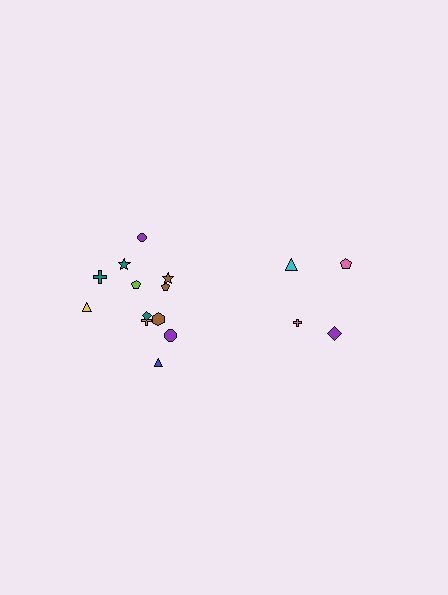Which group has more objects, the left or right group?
The left group.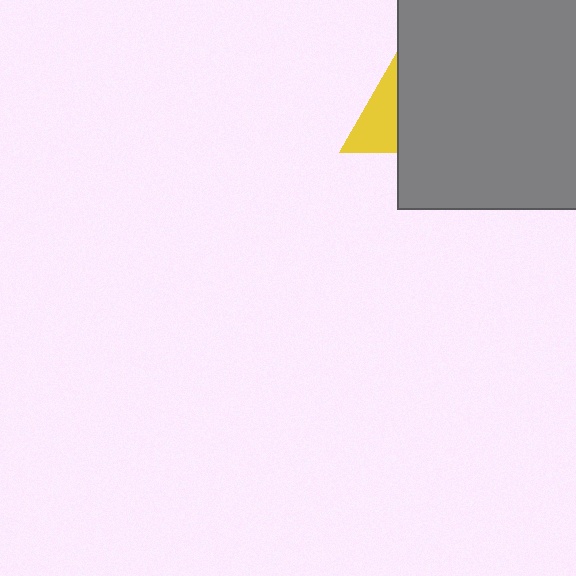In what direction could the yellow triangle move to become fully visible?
The yellow triangle could move left. That would shift it out from behind the gray rectangle entirely.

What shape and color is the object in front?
The object in front is a gray rectangle.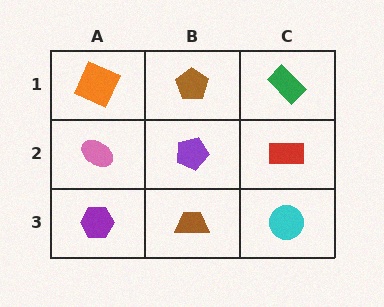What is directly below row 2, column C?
A cyan circle.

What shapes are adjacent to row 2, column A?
An orange square (row 1, column A), a purple hexagon (row 3, column A), a purple pentagon (row 2, column B).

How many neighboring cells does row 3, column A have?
2.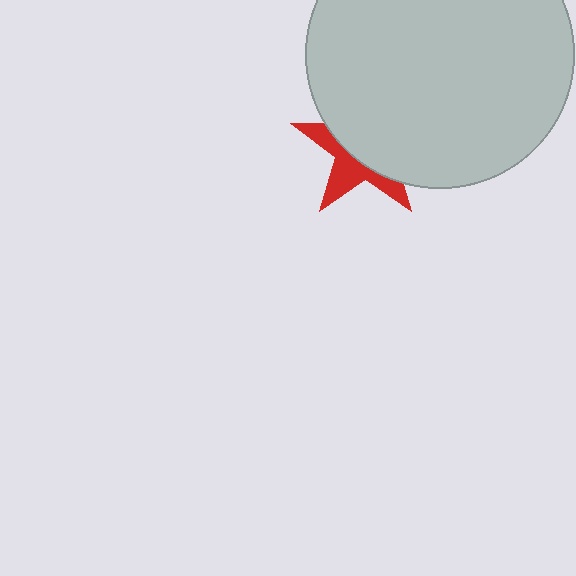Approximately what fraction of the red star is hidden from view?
Roughly 61% of the red star is hidden behind the light gray circle.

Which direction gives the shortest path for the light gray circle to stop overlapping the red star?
Moving up gives the shortest separation.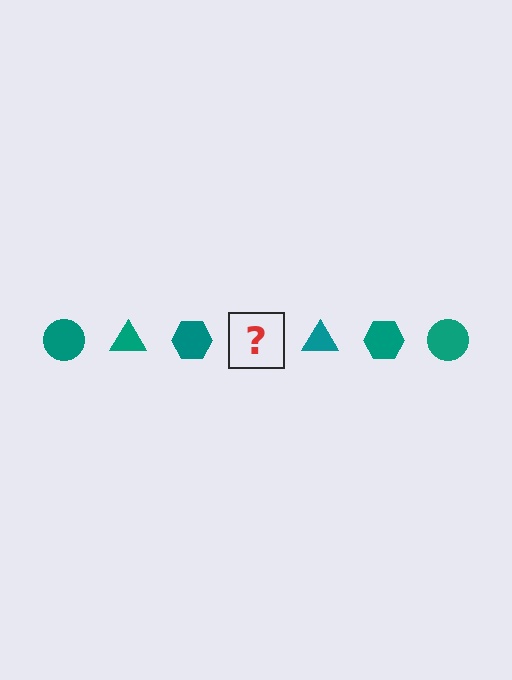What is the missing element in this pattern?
The missing element is a teal circle.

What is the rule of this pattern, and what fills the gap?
The rule is that the pattern cycles through circle, triangle, hexagon shapes in teal. The gap should be filled with a teal circle.